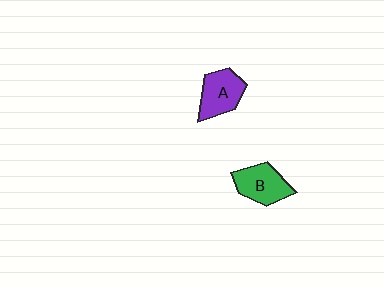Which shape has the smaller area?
Shape A (purple).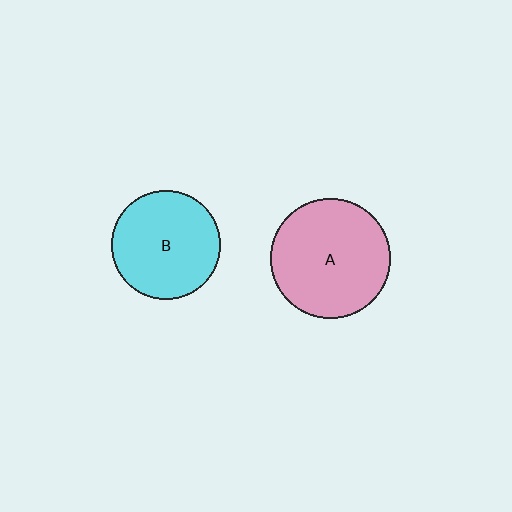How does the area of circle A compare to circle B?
Approximately 1.2 times.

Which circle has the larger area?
Circle A (pink).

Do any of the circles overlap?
No, none of the circles overlap.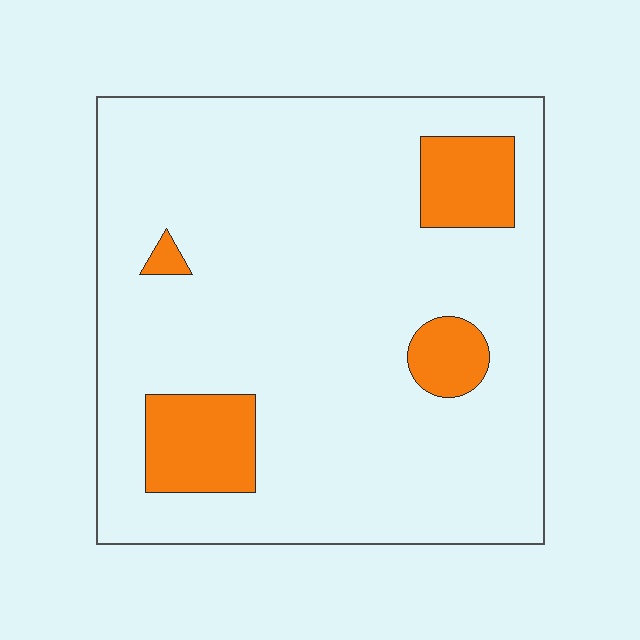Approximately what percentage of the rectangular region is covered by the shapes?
Approximately 15%.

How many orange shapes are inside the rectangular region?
4.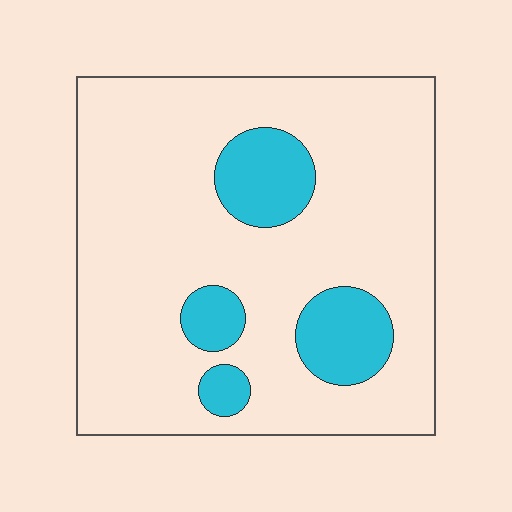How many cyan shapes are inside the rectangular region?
4.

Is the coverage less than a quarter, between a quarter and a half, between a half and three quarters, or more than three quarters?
Less than a quarter.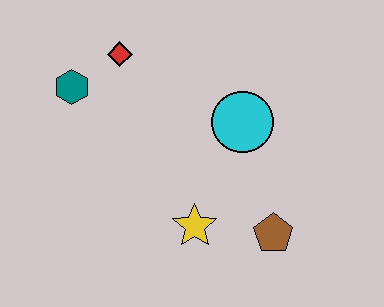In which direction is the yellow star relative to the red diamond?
The yellow star is below the red diamond.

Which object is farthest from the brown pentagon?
The teal hexagon is farthest from the brown pentagon.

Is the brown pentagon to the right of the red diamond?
Yes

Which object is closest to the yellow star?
The brown pentagon is closest to the yellow star.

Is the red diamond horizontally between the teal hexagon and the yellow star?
Yes